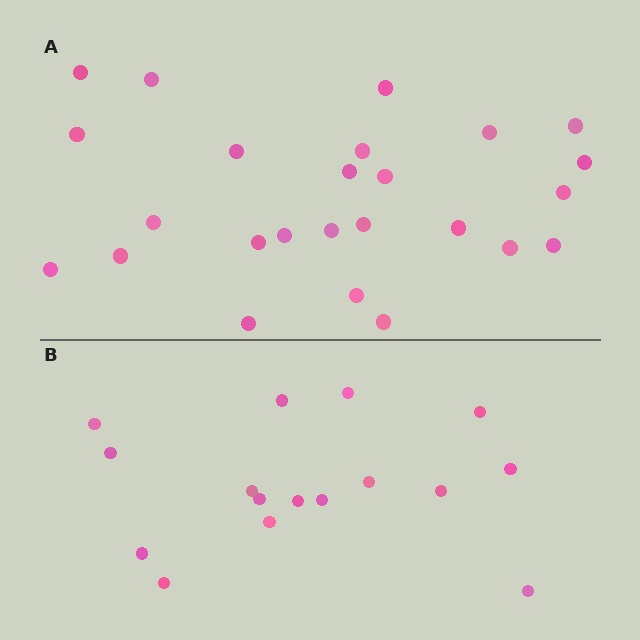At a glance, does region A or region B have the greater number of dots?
Region A (the top region) has more dots.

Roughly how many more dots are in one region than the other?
Region A has roughly 8 or so more dots than region B.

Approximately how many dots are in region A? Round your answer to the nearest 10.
About 20 dots. (The exact count is 25, which rounds to 20.)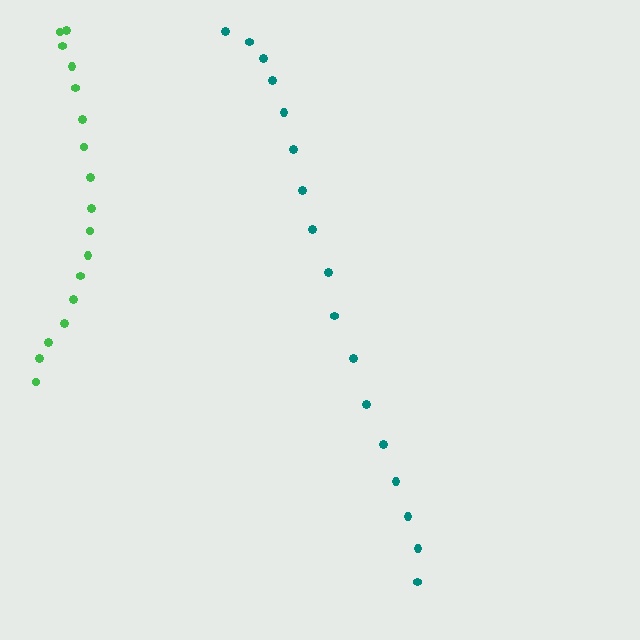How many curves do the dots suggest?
There are 2 distinct paths.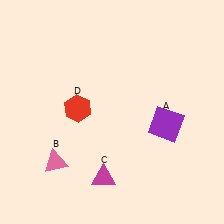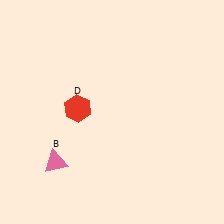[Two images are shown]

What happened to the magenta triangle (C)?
The magenta triangle (C) was removed in Image 2. It was in the bottom-left area of Image 1.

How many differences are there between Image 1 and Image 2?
There are 2 differences between the two images.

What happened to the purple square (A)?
The purple square (A) was removed in Image 2. It was in the bottom-right area of Image 1.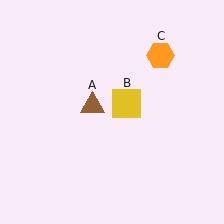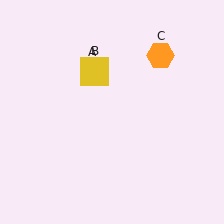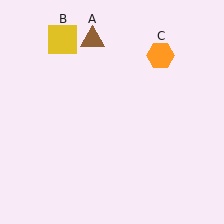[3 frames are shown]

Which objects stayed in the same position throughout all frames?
Orange hexagon (object C) remained stationary.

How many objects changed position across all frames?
2 objects changed position: brown triangle (object A), yellow square (object B).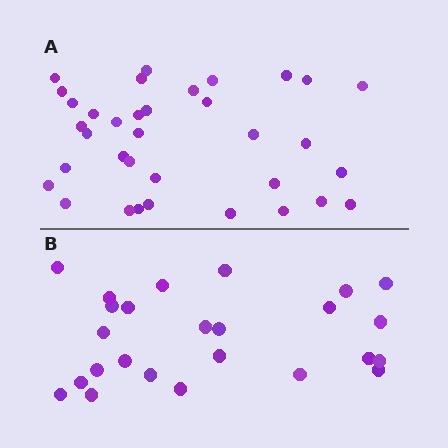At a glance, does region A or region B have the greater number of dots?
Region A (the top region) has more dots.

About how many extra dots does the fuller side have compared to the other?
Region A has roughly 10 or so more dots than region B.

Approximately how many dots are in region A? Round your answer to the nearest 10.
About 40 dots. (The exact count is 35, which rounds to 40.)